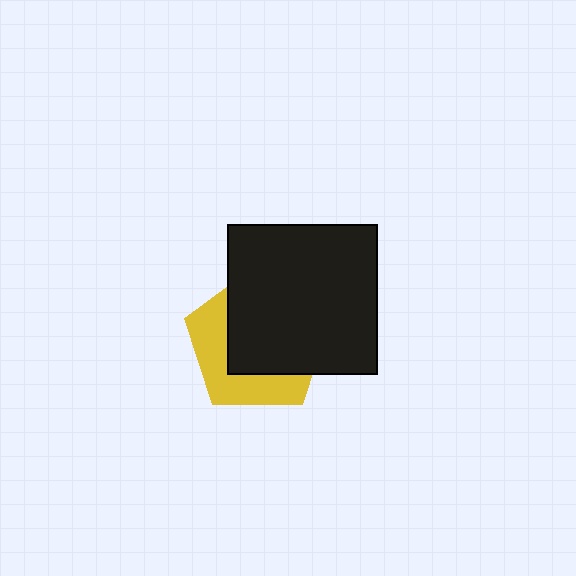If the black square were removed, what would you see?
You would see the complete yellow pentagon.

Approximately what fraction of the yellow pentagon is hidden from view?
Roughly 61% of the yellow pentagon is hidden behind the black square.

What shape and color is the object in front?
The object in front is a black square.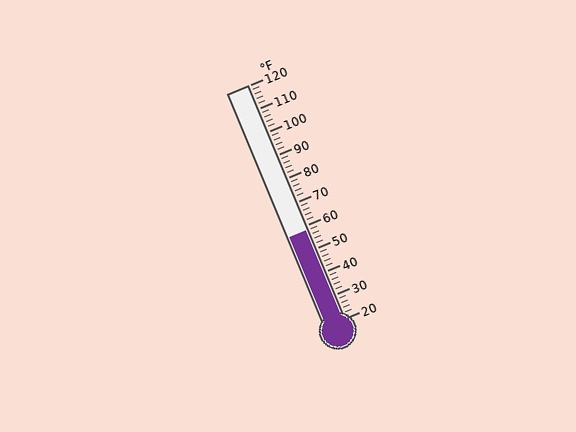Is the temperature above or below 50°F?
The temperature is above 50°F.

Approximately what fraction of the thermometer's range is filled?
The thermometer is filled to approximately 40% of its range.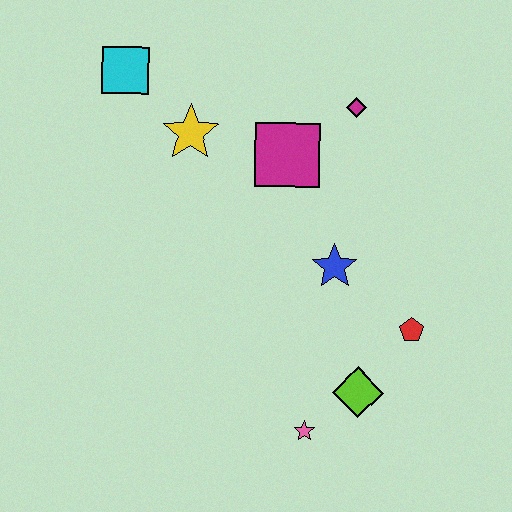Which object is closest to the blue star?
The red pentagon is closest to the blue star.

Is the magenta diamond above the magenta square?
Yes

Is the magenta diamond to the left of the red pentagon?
Yes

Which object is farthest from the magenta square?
The pink star is farthest from the magenta square.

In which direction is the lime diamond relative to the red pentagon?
The lime diamond is below the red pentagon.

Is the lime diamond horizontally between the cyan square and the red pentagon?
Yes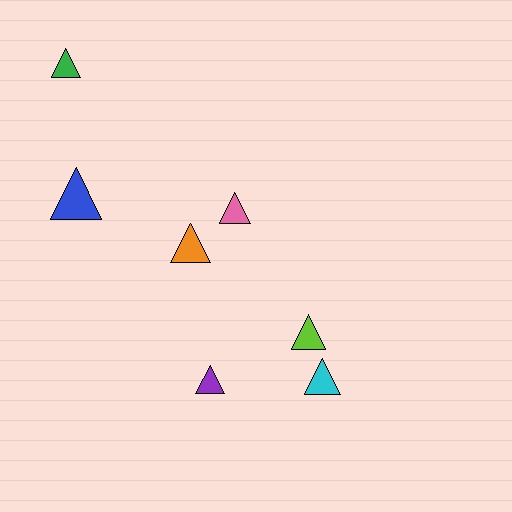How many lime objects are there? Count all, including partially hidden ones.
There is 1 lime object.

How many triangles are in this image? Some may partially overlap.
There are 7 triangles.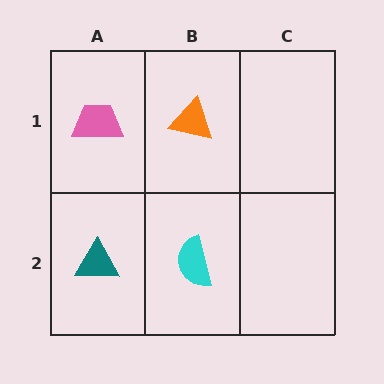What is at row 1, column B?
An orange triangle.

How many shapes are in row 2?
2 shapes.